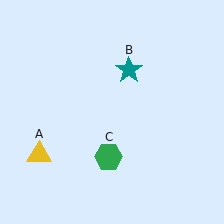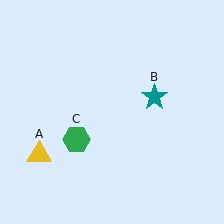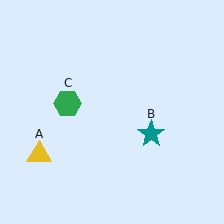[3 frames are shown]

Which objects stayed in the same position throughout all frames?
Yellow triangle (object A) remained stationary.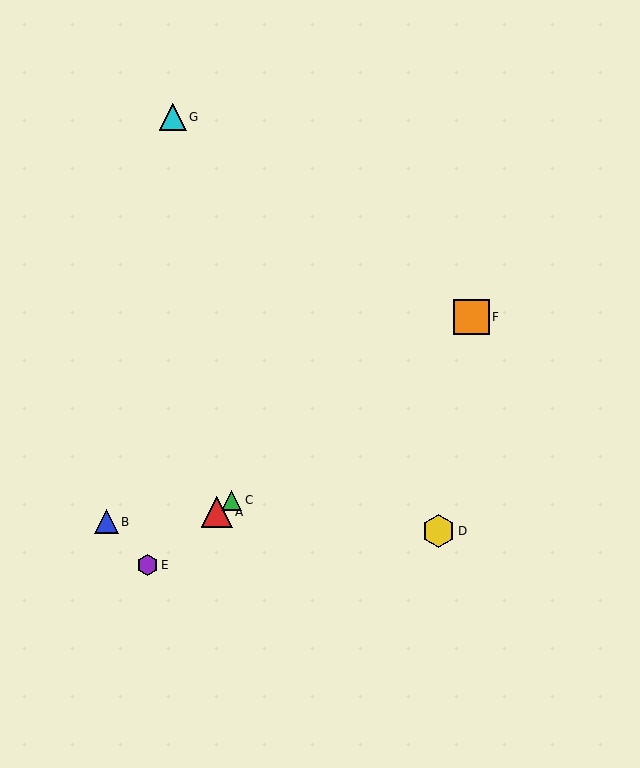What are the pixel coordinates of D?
Object D is at (438, 531).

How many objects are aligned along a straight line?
4 objects (A, C, E, F) are aligned along a straight line.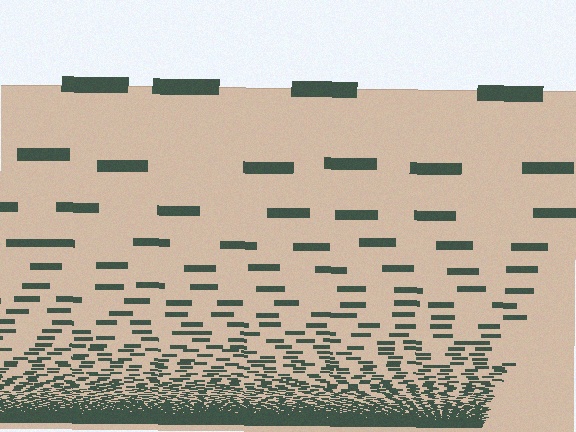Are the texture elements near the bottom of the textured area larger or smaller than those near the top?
Smaller. The gradient is inverted — elements near the bottom are smaller and denser.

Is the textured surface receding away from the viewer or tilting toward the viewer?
The surface appears to tilt toward the viewer. Texture elements get larger and sparser toward the top.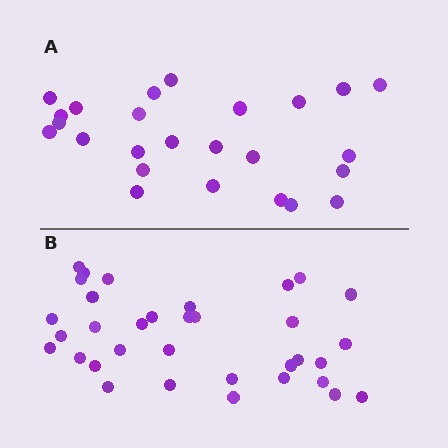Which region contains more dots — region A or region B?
Region B (the bottom region) has more dots.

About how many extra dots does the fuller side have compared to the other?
Region B has roughly 8 or so more dots than region A.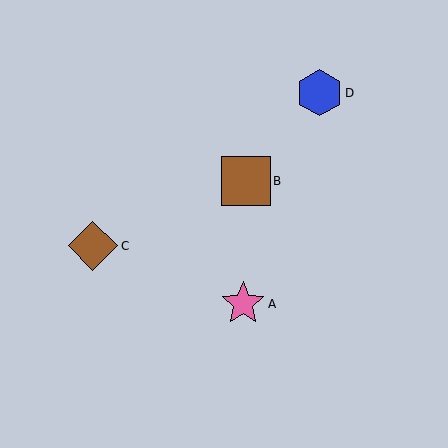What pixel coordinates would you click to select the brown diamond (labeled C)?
Click at (93, 246) to select the brown diamond C.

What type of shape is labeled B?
Shape B is a brown square.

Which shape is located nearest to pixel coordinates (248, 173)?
The brown square (labeled B) at (246, 181) is nearest to that location.